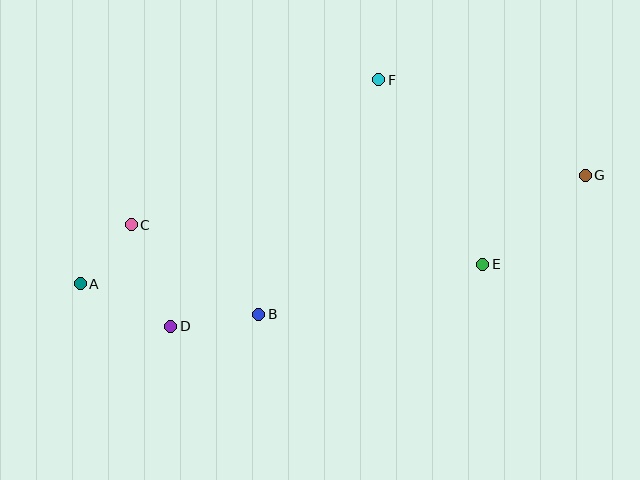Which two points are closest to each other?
Points A and C are closest to each other.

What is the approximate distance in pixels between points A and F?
The distance between A and F is approximately 362 pixels.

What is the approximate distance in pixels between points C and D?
The distance between C and D is approximately 109 pixels.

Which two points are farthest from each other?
Points A and G are farthest from each other.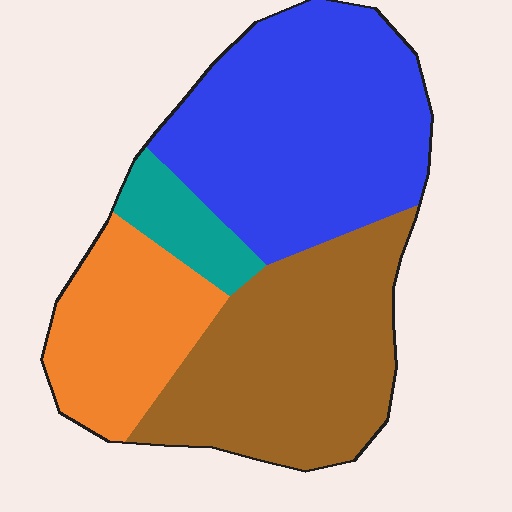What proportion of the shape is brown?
Brown covers roughly 35% of the shape.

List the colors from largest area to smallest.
From largest to smallest: blue, brown, orange, teal.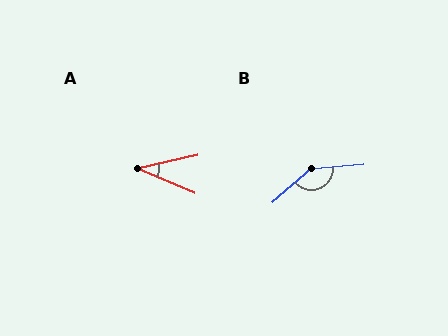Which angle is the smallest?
A, at approximately 36 degrees.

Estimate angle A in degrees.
Approximately 36 degrees.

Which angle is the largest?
B, at approximately 144 degrees.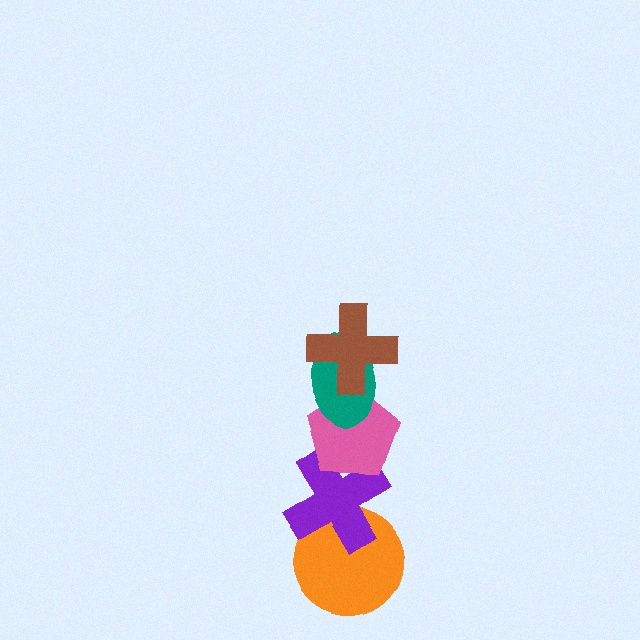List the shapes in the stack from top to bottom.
From top to bottom: the brown cross, the teal ellipse, the pink pentagon, the purple cross, the orange circle.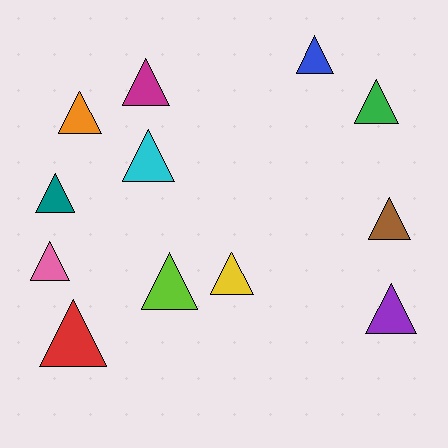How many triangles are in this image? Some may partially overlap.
There are 12 triangles.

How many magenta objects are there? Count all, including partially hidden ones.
There is 1 magenta object.